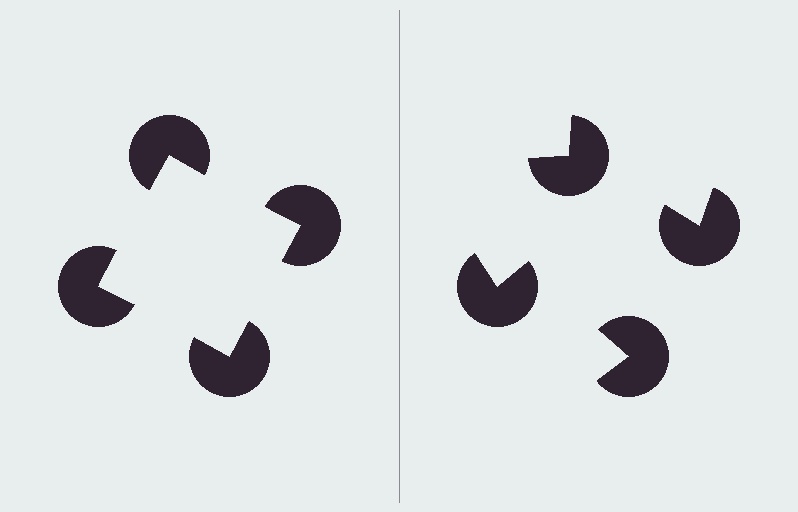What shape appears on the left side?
An illusory square.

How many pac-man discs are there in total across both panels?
8 — 4 on each side.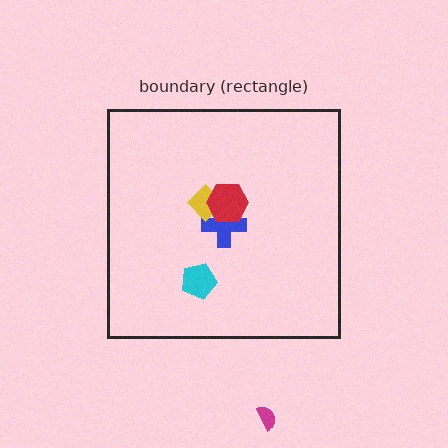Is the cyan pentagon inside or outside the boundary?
Inside.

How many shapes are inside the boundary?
4 inside, 1 outside.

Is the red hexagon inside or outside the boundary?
Inside.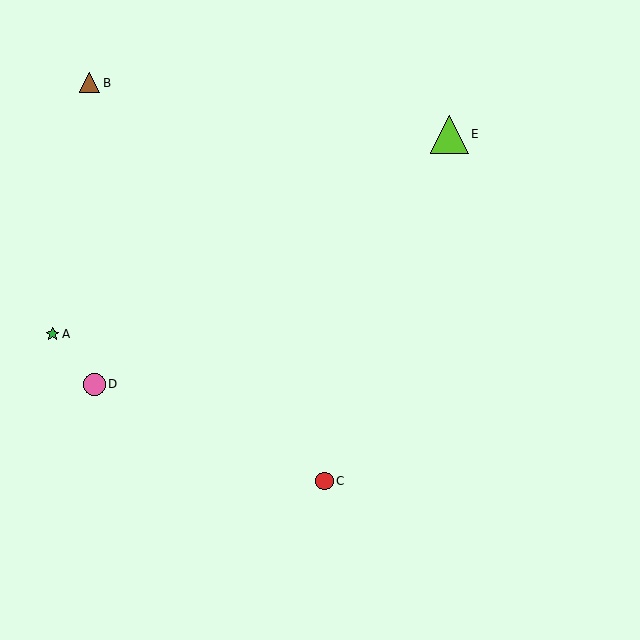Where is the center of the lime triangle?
The center of the lime triangle is at (449, 134).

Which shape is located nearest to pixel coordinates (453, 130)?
The lime triangle (labeled E) at (449, 134) is nearest to that location.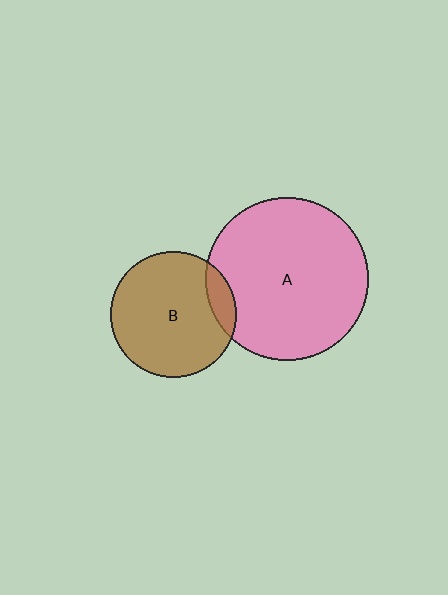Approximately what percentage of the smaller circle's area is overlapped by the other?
Approximately 10%.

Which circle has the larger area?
Circle A (pink).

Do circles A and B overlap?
Yes.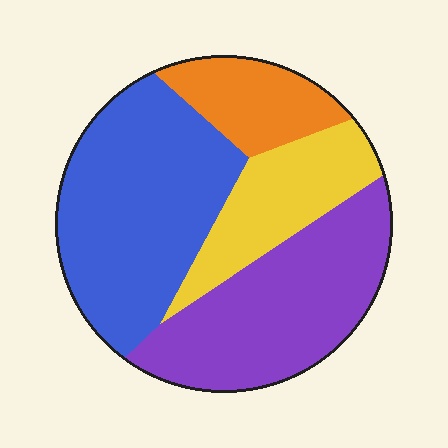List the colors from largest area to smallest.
From largest to smallest: blue, purple, yellow, orange.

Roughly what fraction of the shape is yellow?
Yellow takes up about one sixth (1/6) of the shape.